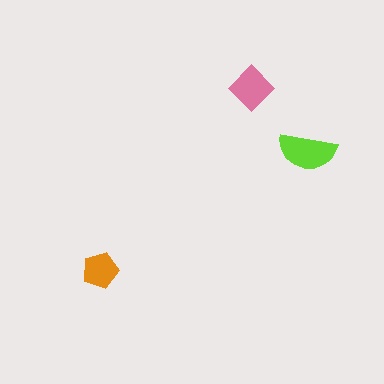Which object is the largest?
The lime semicircle.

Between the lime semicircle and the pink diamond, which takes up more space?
The lime semicircle.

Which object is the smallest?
The orange pentagon.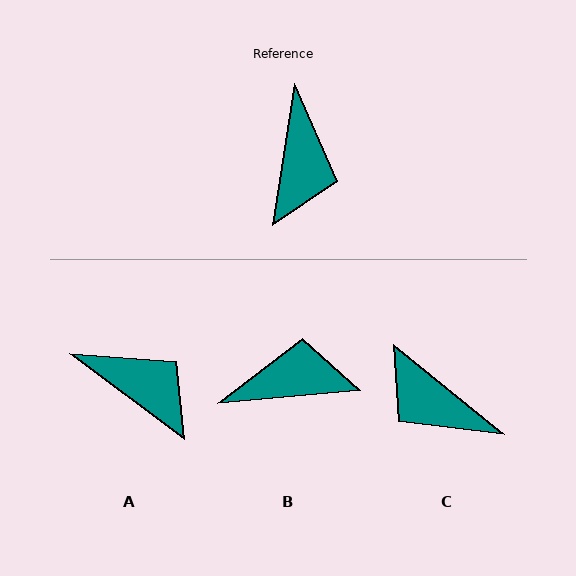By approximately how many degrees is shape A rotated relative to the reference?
Approximately 62 degrees counter-clockwise.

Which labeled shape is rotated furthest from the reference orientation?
C, about 120 degrees away.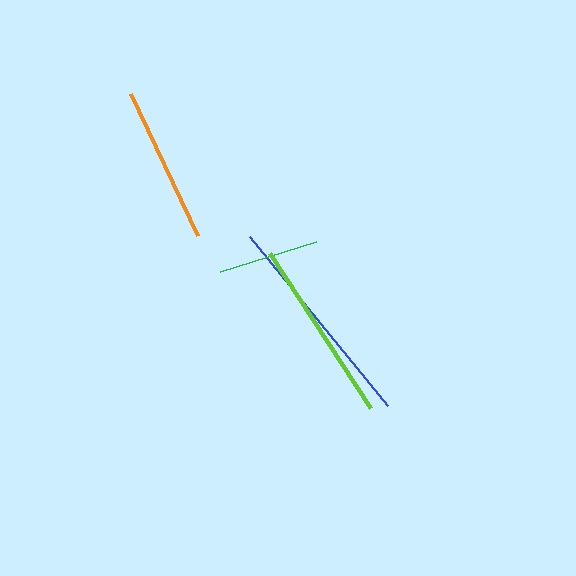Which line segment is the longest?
The blue line is the longest at approximately 218 pixels.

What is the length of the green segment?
The green segment is approximately 100 pixels long.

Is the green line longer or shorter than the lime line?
The lime line is longer than the green line.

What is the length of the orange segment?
The orange segment is approximately 157 pixels long.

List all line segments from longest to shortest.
From longest to shortest: blue, lime, orange, green.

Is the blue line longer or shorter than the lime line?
The blue line is longer than the lime line.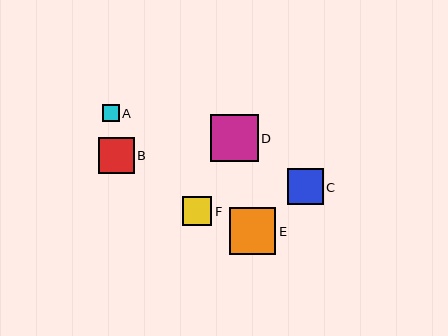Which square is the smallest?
Square A is the smallest with a size of approximately 17 pixels.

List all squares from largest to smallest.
From largest to smallest: D, E, B, C, F, A.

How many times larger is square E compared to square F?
Square E is approximately 1.6 times the size of square F.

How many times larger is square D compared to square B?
Square D is approximately 1.3 times the size of square B.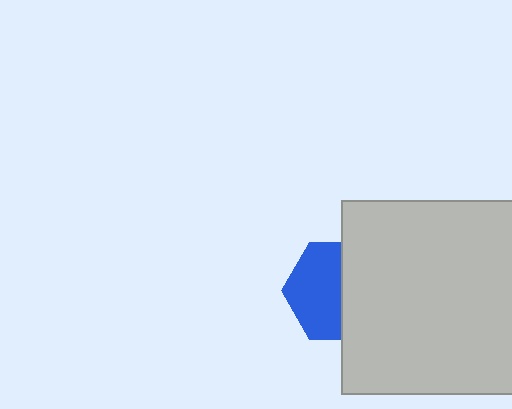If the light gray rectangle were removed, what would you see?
You would see the complete blue hexagon.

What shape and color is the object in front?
The object in front is a light gray rectangle.